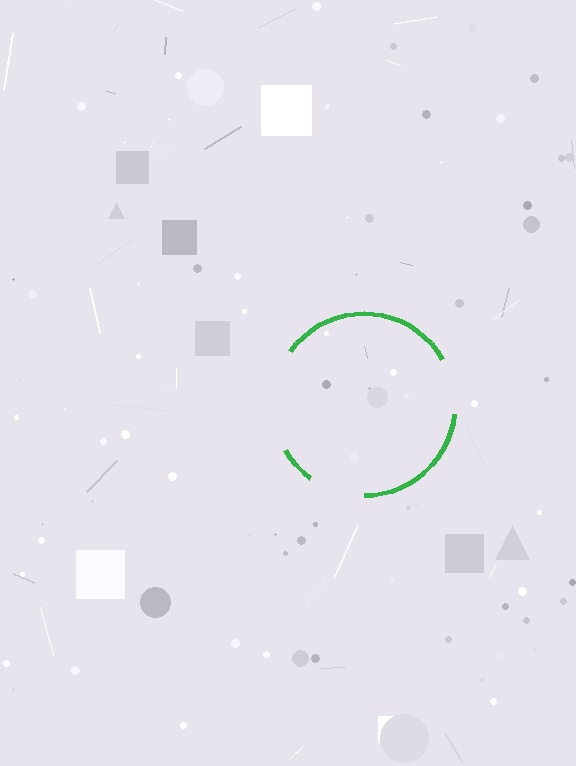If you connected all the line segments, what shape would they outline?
They would outline a circle.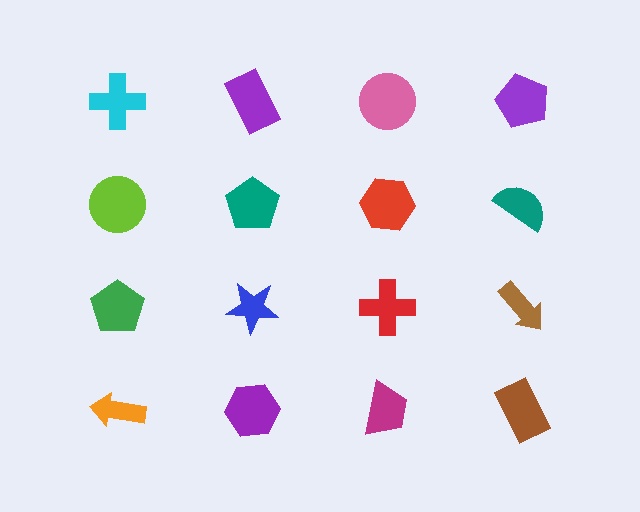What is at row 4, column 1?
An orange arrow.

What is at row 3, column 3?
A red cross.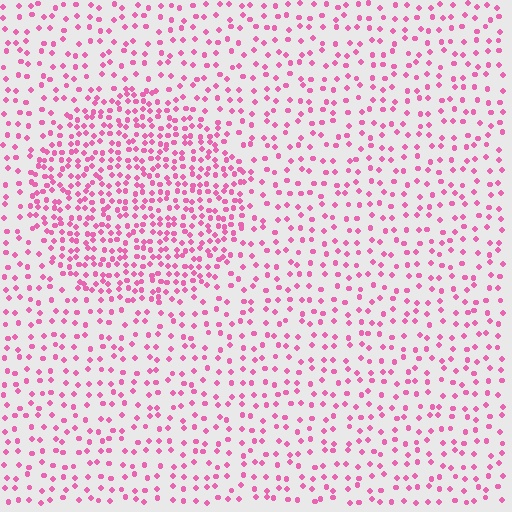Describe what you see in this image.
The image contains small pink elements arranged at two different densities. A circle-shaped region is visible where the elements are more densely packed than the surrounding area.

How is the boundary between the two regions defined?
The boundary is defined by a change in element density (approximately 2.1x ratio). All elements are the same color, size, and shape.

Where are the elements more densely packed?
The elements are more densely packed inside the circle boundary.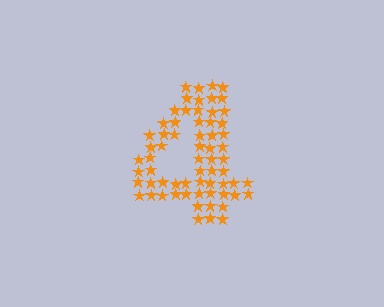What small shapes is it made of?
It is made of small stars.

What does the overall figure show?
The overall figure shows the digit 4.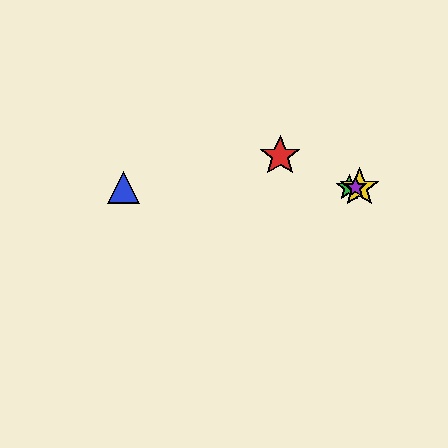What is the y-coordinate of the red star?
The red star is at y≈156.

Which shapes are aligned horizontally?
The blue triangle, the green star, the yellow star, the purple star are aligned horizontally.